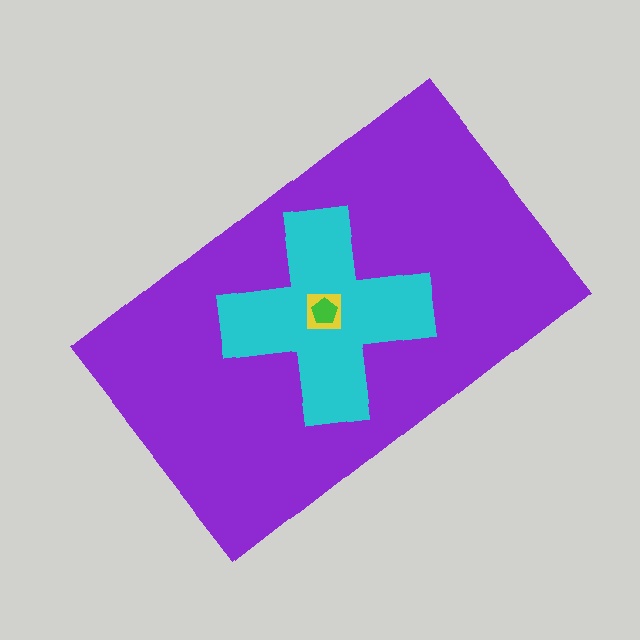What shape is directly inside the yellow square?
The green pentagon.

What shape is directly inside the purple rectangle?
The cyan cross.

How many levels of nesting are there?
4.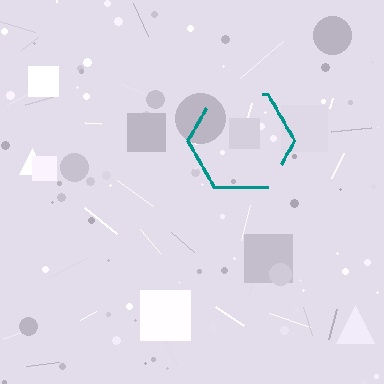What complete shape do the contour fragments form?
The contour fragments form a hexagon.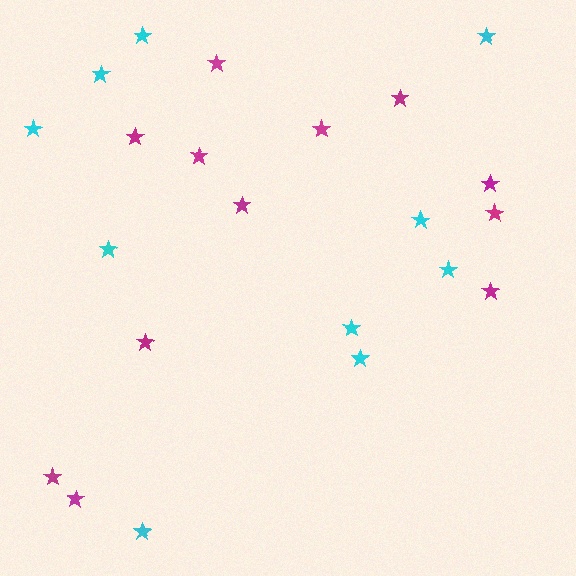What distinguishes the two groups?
There are 2 groups: one group of magenta stars (12) and one group of cyan stars (10).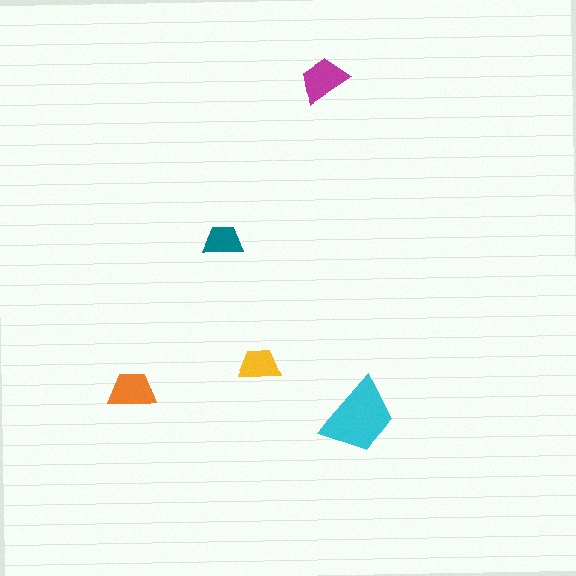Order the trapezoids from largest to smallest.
the cyan one, the magenta one, the orange one, the yellow one, the teal one.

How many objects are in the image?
There are 5 objects in the image.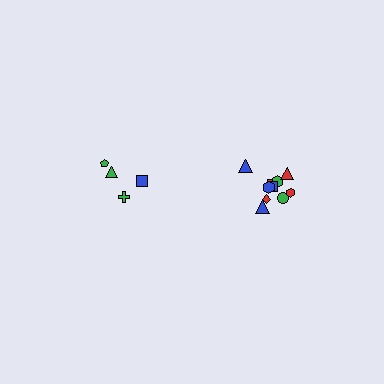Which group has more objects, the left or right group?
The right group.